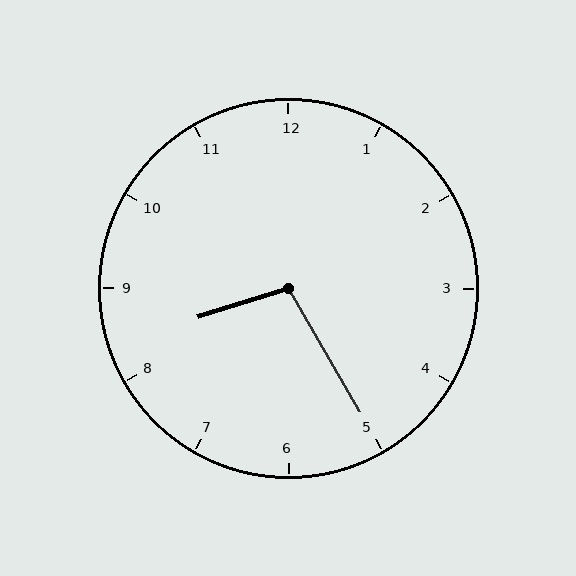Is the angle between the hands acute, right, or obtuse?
It is obtuse.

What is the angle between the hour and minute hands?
Approximately 102 degrees.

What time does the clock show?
8:25.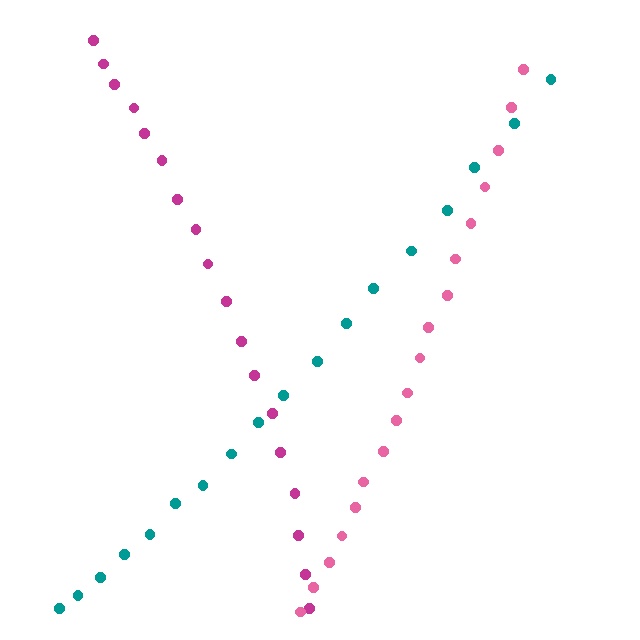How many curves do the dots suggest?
There are 3 distinct paths.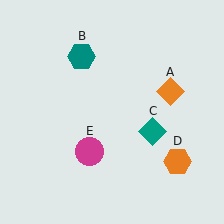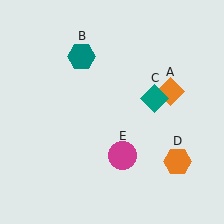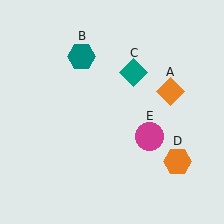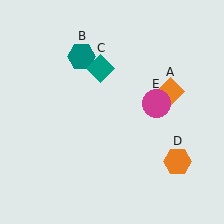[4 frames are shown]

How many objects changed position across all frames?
2 objects changed position: teal diamond (object C), magenta circle (object E).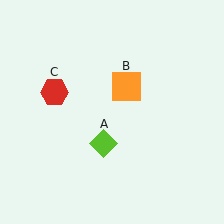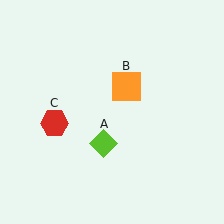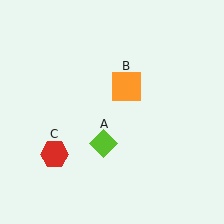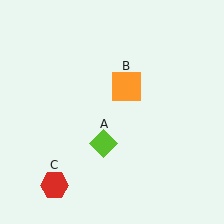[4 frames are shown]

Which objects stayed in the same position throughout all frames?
Lime diamond (object A) and orange square (object B) remained stationary.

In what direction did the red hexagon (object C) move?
The red hexagon (object C) moved down.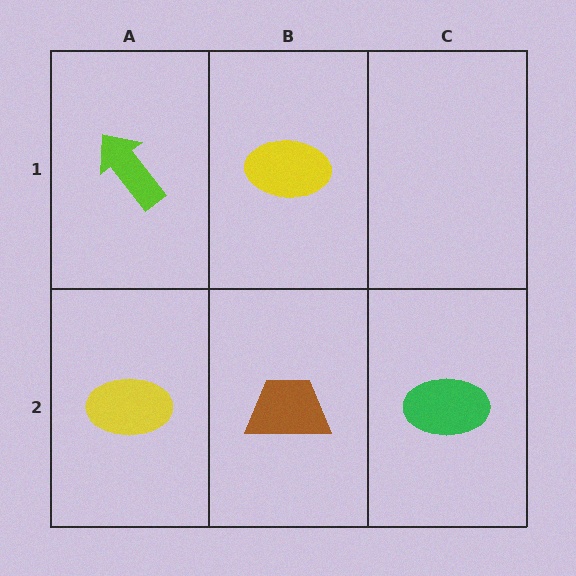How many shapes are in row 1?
2 shapes.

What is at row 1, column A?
A lime arrow.